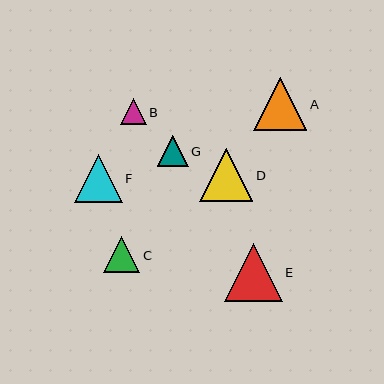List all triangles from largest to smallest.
From largest to smallest: E, A, D, F, C, G, B.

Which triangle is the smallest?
Triangle B is the smallest with a size of approximately 26 pixels.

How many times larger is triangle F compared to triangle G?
Triangle F is approximately 1.6 times the size of triangle G.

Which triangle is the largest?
Triangle E is the largest with a size of approximately 58 pixels.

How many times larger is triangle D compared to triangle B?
Triangle D is approximately 2.0 times the size of triangle B.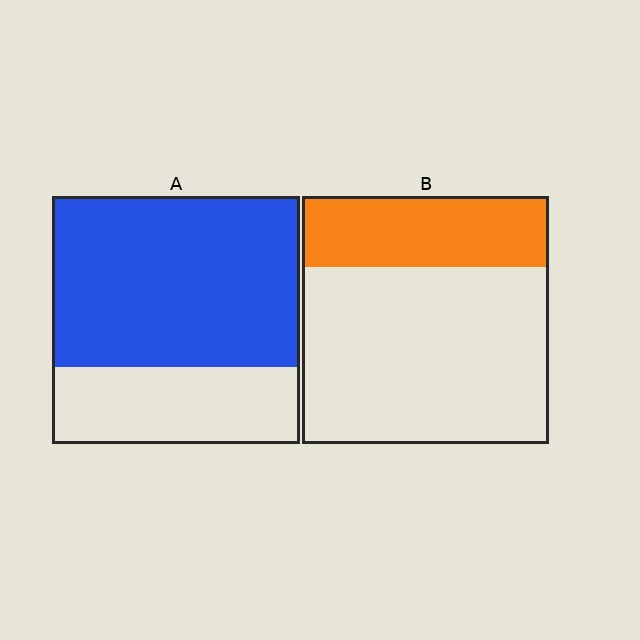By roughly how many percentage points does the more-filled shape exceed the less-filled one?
By roughly 40 percentage points (A over B).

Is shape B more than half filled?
No.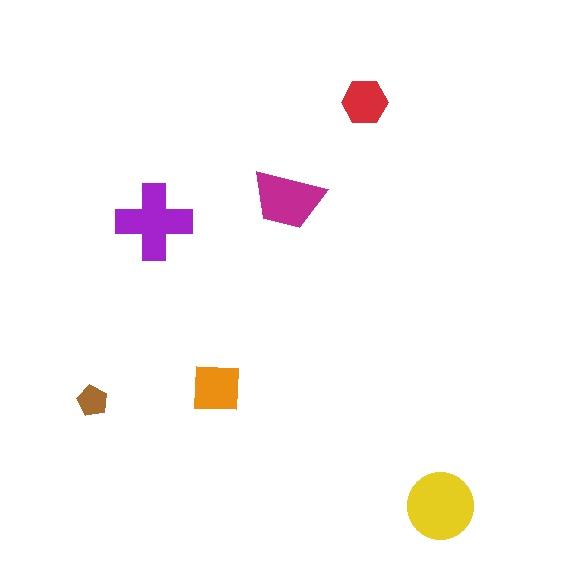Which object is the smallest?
The brown pentagon.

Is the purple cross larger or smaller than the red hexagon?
Larger.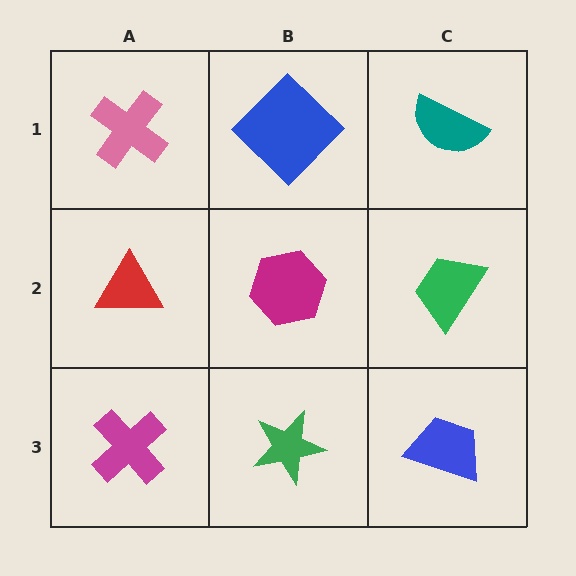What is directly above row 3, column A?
A red triangle.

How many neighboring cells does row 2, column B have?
4.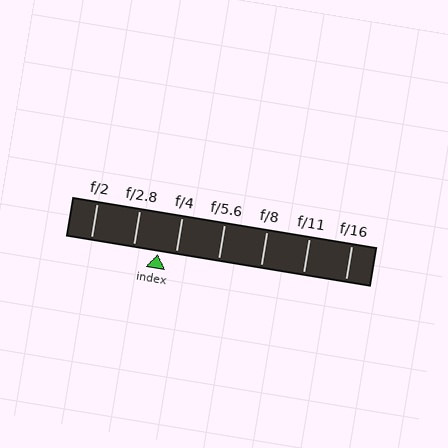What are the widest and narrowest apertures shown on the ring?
The widest aperture shown is f/2 and the narrowest is f/16.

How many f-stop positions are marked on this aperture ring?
There are 7 f-stop positions marked.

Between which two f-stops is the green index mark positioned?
The index mark is between f/2.8 and f/4.